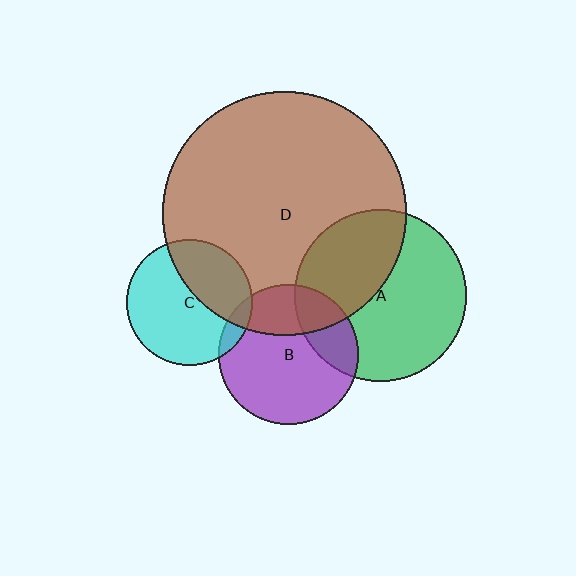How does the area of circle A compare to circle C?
Approximately 1.9 times.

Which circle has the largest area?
Circle D (brown).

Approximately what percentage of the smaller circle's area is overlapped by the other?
Approximately 10%.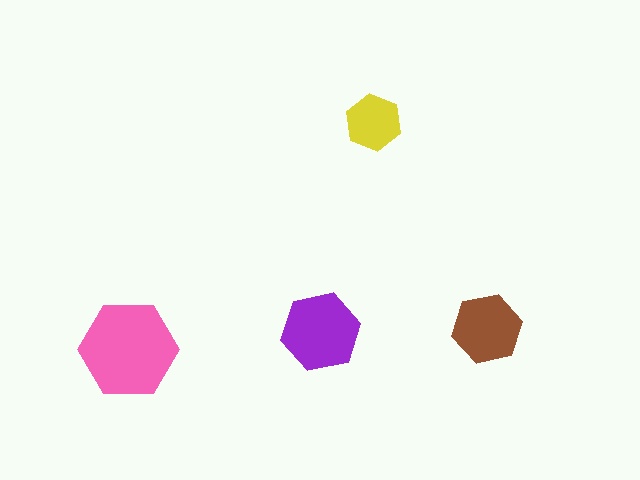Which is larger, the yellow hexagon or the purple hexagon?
The purple one.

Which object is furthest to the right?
The brown hexagon is rightmost.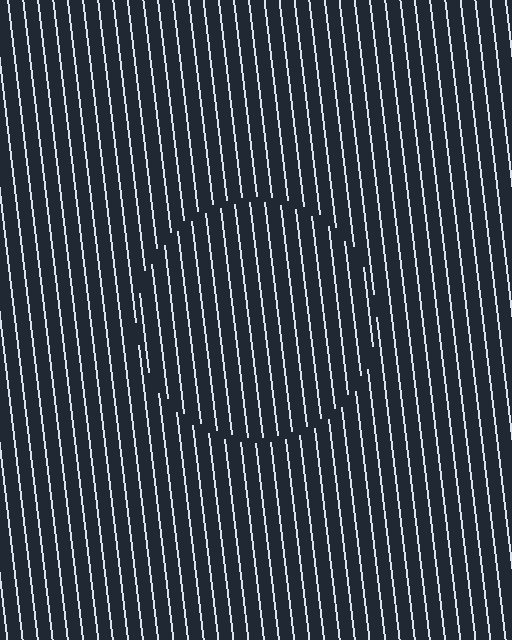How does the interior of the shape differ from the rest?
The interior of the shape contains the same grating, shifted by half a period — the contour is defined by the phase discontinuity where line-ends from the inner and outer gratings abut.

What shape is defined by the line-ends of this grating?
An illusory circle. The interior of the shape contains the same grating, shifted by half a period — the contour is defined by the phase discontinuity where line-ends from the inner and outer gratings abut.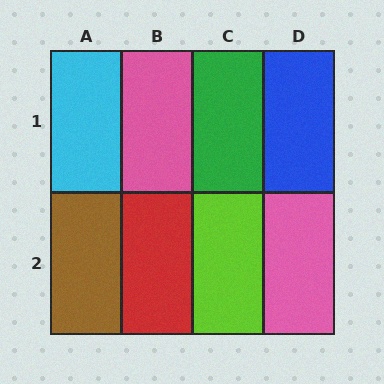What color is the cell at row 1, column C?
Green.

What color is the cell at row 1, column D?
Blue.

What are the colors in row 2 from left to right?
Brown, red, lime, pink.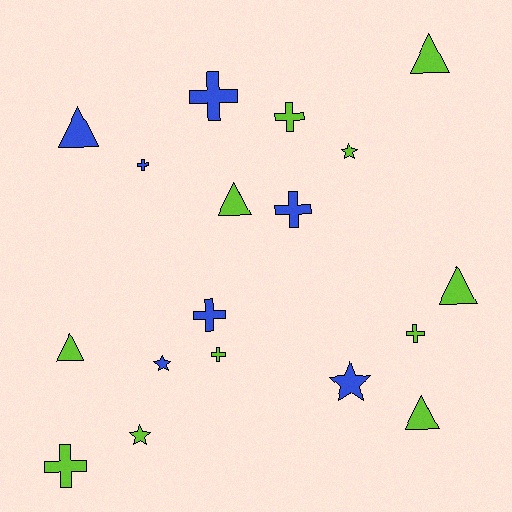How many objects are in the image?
There are 18 objects.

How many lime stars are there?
There are 2 lime stars.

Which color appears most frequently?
Lime, with 11 objects.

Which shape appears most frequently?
Cross, with 8 objects.